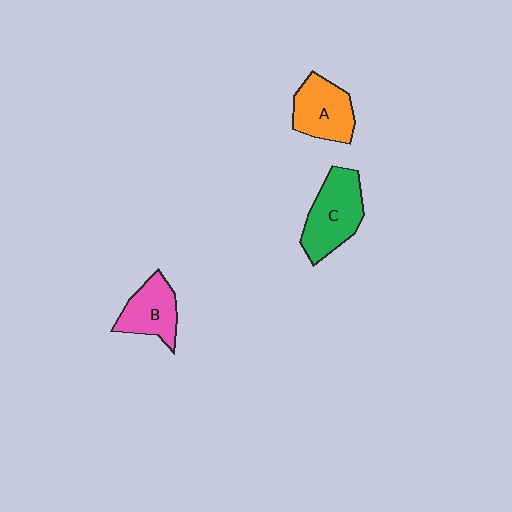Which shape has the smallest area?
Shape B (pink).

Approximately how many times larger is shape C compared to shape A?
Approximately 1.2 times.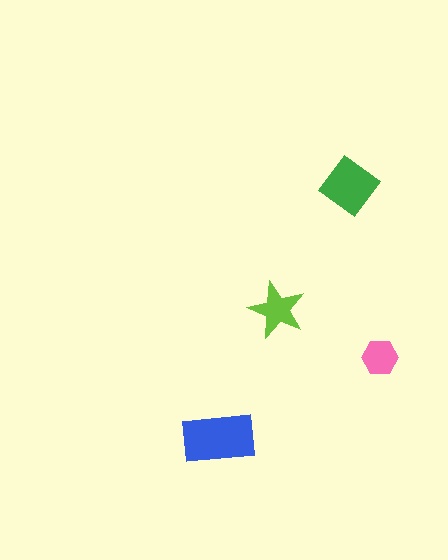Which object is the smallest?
The pink hexagon.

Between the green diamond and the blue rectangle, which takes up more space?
The blue rectangle.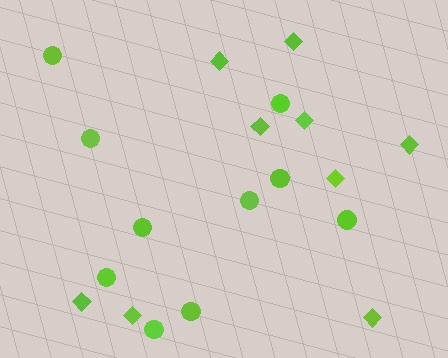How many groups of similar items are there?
There are 2 groups: one group of circles (10) and one group of diamonds (9).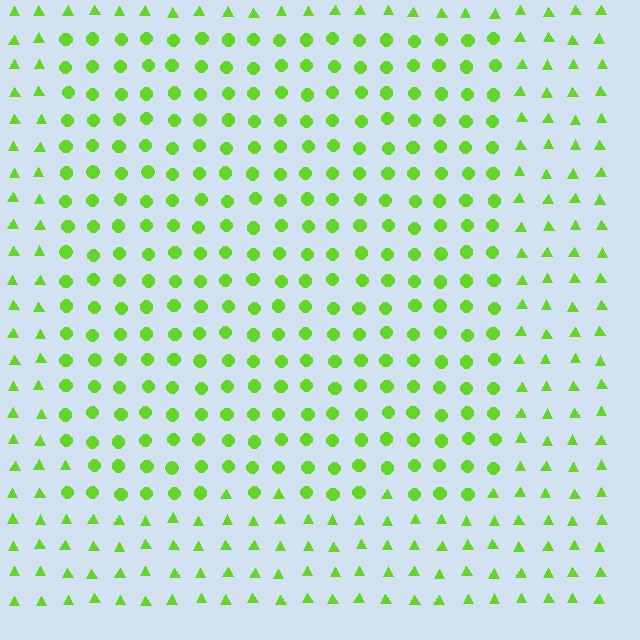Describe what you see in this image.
The image is filled with small lime elements arranged in a uniform grid. A rectangle-shaped region contains circles, while the surrounding area contains triangles. The boundary is defined purely by the change in element shape.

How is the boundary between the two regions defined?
The boundary is defined by a change in element shape: circles inside vs. triangles outside. All elements share the same color and spacing.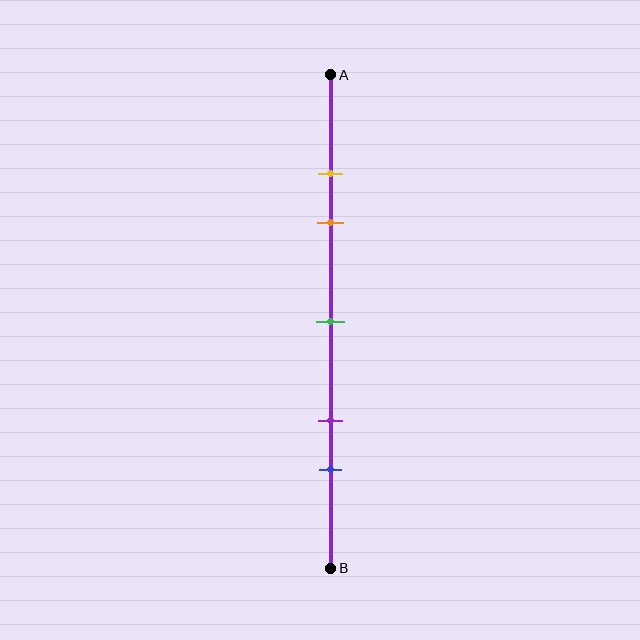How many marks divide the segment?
There are 5 marks dividing the segment.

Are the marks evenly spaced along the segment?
No, the marks are not evenly spaced.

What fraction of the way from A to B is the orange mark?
The orange mark is approximately 30% (0.3) of the way from A to B.